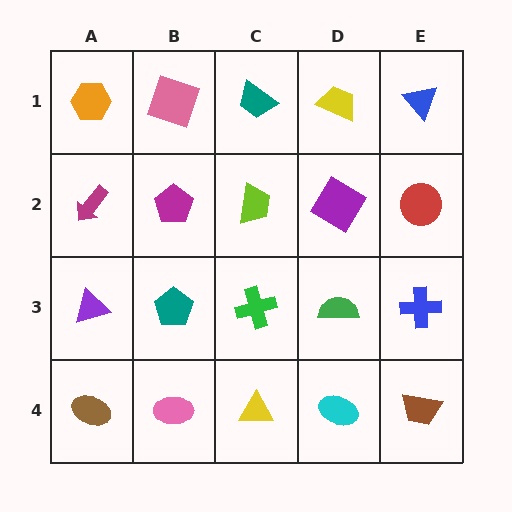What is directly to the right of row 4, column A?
A pink ellipse.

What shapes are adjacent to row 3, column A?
A magenta arrow (row 2, column A), a brown ellipse (row 4, column A), a teal pentagon (row 3, column B).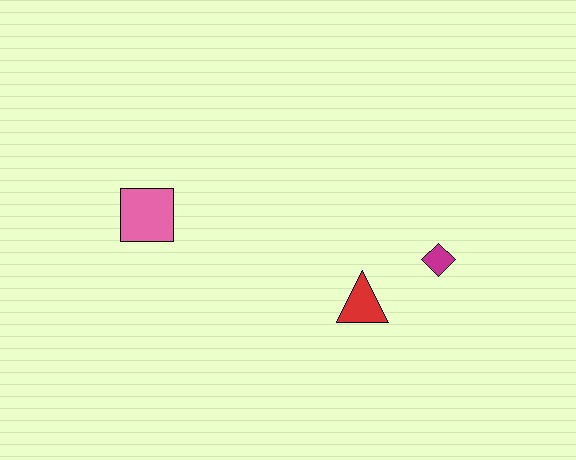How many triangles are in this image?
There is 1 triangle.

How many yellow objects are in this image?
There are no yellow objects.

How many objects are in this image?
There are 3 objects.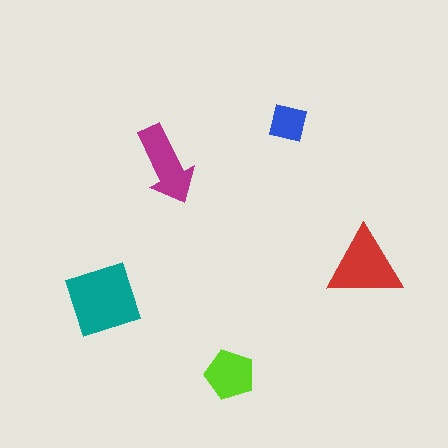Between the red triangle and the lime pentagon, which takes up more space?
The red triangle.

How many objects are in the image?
There are 5 objects in the image.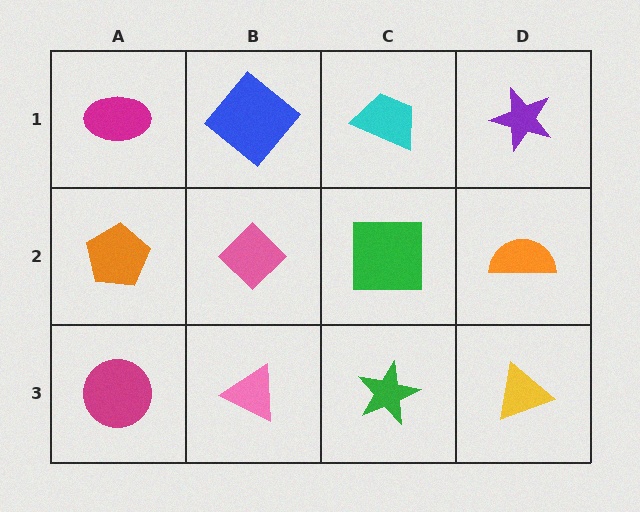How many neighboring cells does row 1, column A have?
2.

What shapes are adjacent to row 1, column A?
An orange pentagon (row 2, column A), a blue diamond (row 1, column B).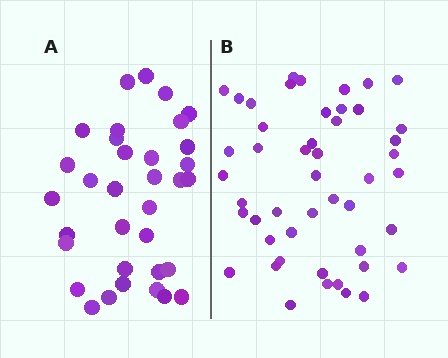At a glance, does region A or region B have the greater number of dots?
Region B (the right region) has more dots.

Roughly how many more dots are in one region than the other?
Region B has approximately 15 more dots than region A.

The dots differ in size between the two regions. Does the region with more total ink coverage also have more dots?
No. Region A has more total ink coverage because its dots are larger, but region B actually contains more individual dots. Total area can be misleading — the number of items is what matters here.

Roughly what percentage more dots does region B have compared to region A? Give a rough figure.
About 40% more.